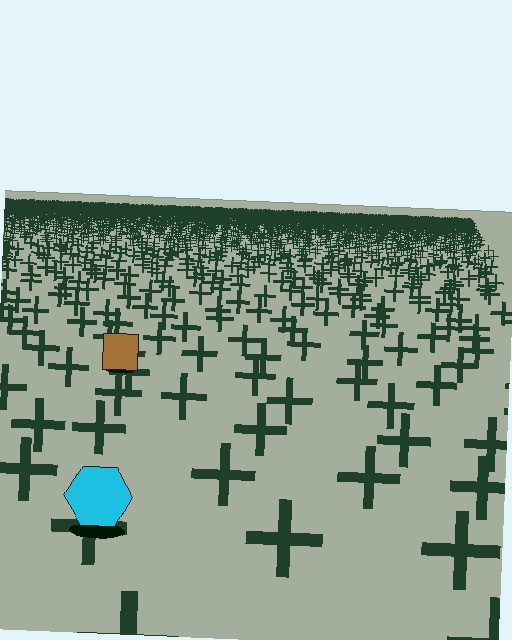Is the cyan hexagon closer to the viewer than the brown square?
Yes. The cyan hexagon is closer — you can tell from the texture gradient: the ground texture is coarser near it.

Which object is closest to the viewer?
The cyan hexagon is closest. The texture marks near it are larger and more spread out.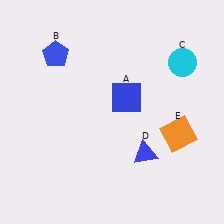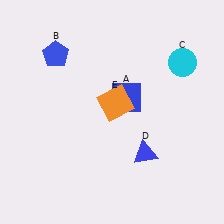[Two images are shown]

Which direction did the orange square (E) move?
The orange square (E) moved left.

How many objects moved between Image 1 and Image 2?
1 object moved between the two images.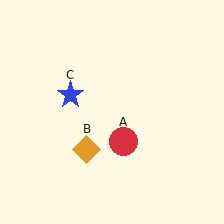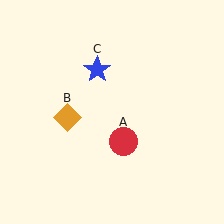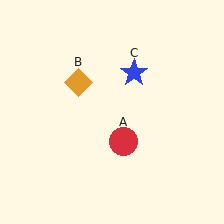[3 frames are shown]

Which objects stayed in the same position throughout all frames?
Red circle (object A) remained stationary.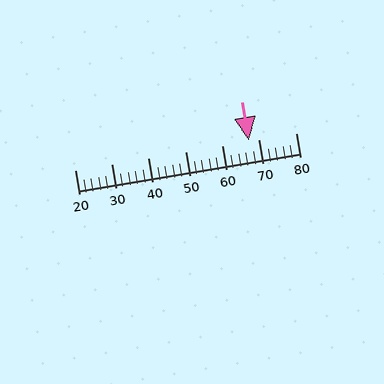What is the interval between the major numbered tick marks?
The major tick marks are spaced 10 units apart.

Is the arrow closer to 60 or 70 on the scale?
The arrow is closer to 70.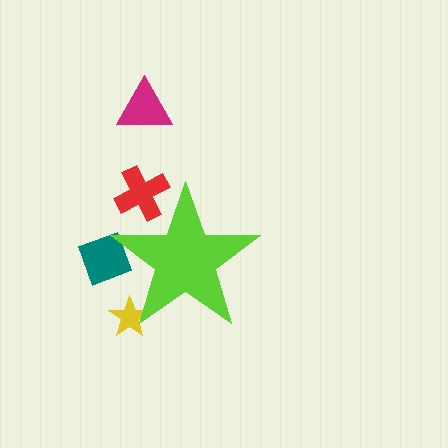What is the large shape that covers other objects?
A lime star.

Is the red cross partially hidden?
Yes, the red cross is partially hidden behind the lime star.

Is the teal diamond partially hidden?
Yes, the teal diamond is partially hidden behind the lime star.